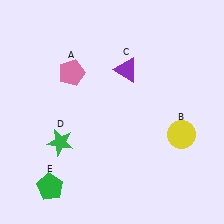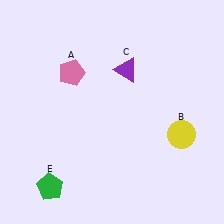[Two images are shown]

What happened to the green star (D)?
The green star (D) was removed in Image 2. It was in the bottom-left area of Image 1.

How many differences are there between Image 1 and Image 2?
There is 1 difference between the two images.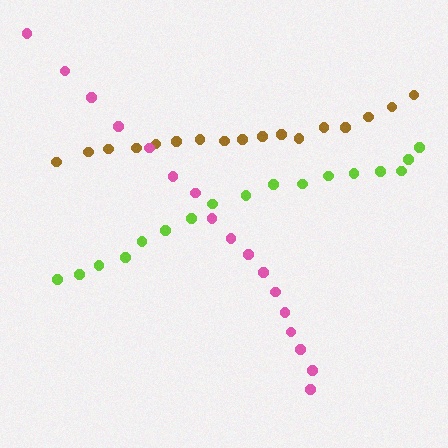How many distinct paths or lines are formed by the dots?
There are 3 distinct paths.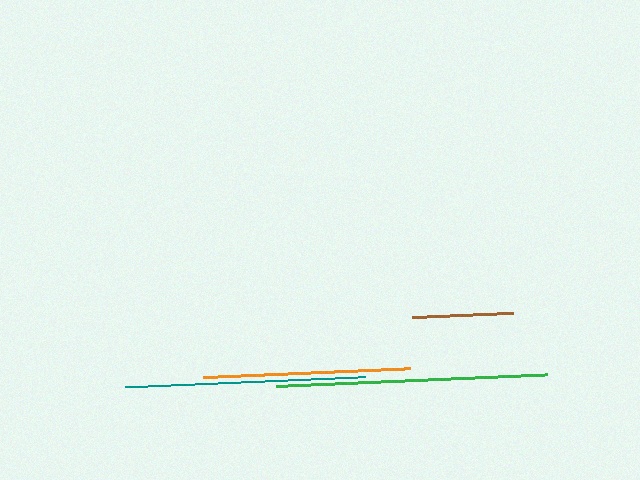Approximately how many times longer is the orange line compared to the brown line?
The orange line is approximately 2.1 times the length of the brown line.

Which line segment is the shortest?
The brown line is the shortest at approximately 100 pixels.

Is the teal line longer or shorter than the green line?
The green line is longer than the teal line.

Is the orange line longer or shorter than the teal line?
The teal line is longer than the orange line.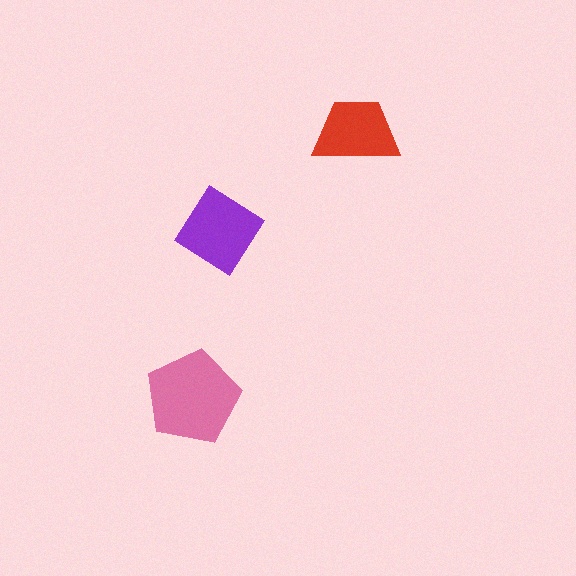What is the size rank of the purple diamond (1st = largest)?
2nd.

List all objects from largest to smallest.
The pink pentagon, the purple diamond, the red trapezoid.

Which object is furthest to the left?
The pink pentagon is leftmost.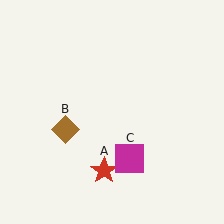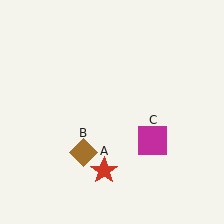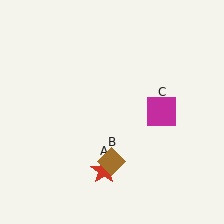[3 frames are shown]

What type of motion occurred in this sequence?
The brown diamond (object B), magenta square (object C) rotated counterclockwise around the center of the scene.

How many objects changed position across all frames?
2 objects changed position: brown diamond (object B), magenta square (object C).